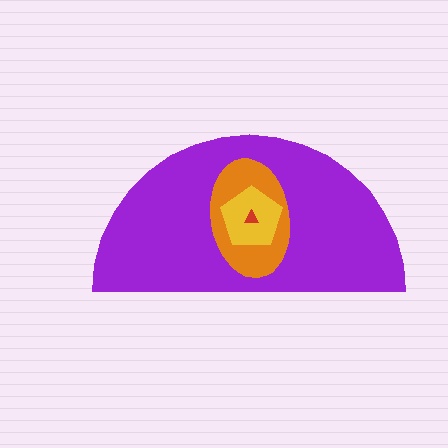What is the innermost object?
The red triangle.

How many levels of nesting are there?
4.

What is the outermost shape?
The purple semicircle.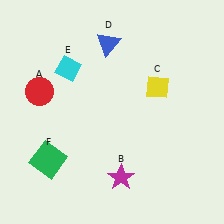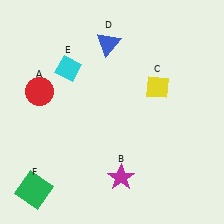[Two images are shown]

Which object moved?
The green square (F) moved down.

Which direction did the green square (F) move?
The green square (F) moved down.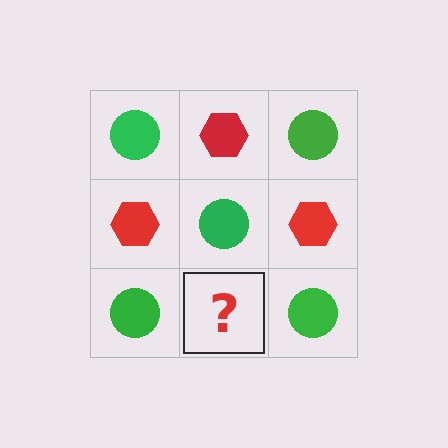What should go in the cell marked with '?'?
The missing cell should contain a red hexagon.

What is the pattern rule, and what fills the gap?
The rule is that it alternates green circle and red hexagon in a checkerboard pattern. The gap should be filled with a red hexagon.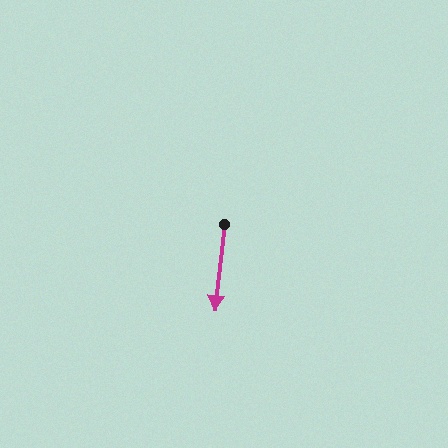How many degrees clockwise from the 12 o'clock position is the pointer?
Approximately 187 degrees.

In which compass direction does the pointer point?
South.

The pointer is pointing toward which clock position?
Roughly 6 o'clock.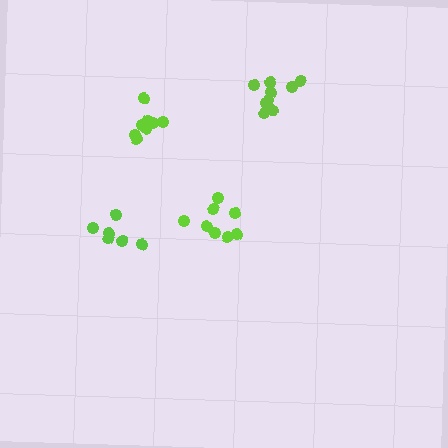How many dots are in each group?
Group 1: 9 dots, Group 2: 8 dots, Group 3: 9 dots, Group 4: 6 dots (32 total).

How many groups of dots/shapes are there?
There are 4 groups.